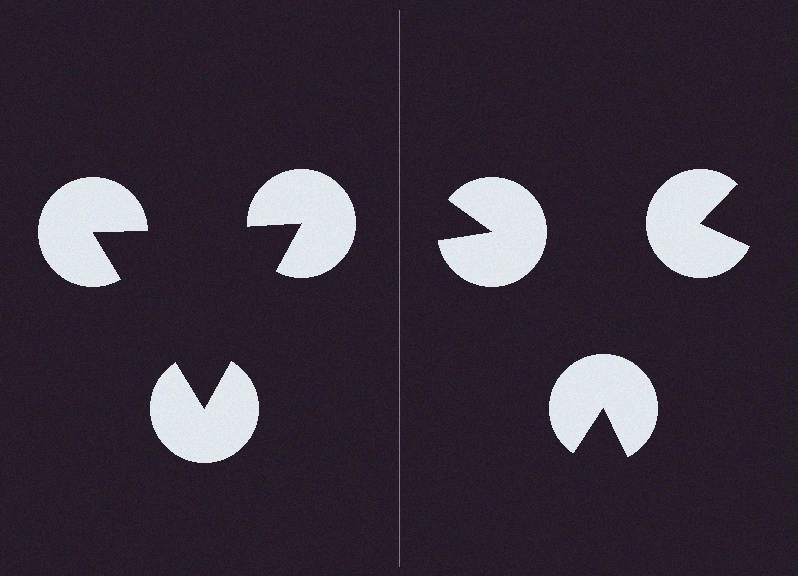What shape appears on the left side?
An illusory triangle.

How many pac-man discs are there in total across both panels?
6 — 3 on each side.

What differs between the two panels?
The pac-man discs are positioned identically on both sides; only the wedge orientations differ. On the left they align to a triangle; on the right they are misaligned.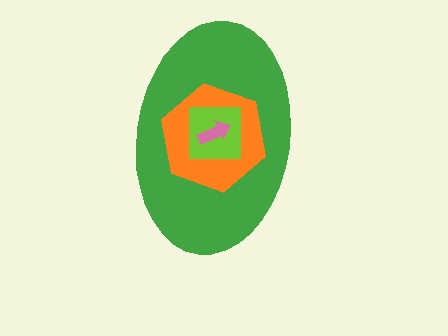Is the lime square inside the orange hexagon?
Yes.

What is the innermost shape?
The pink arrow.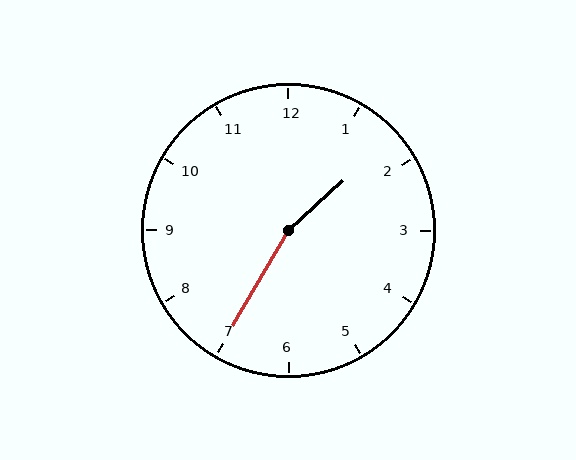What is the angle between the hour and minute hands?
Approximately 162 degrees.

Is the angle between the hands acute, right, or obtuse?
It is obtuse.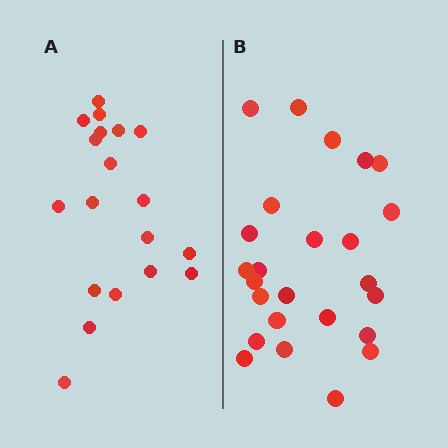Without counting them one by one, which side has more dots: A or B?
Region B (the right region) has more dots.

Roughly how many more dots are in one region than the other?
Region B has about 6 more dots than region A.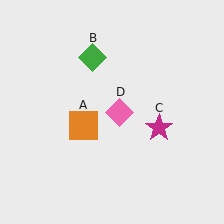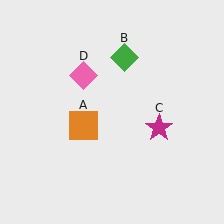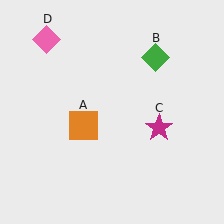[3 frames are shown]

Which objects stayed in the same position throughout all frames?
Orange square (object A) and magenta star (object C) remained stationary.